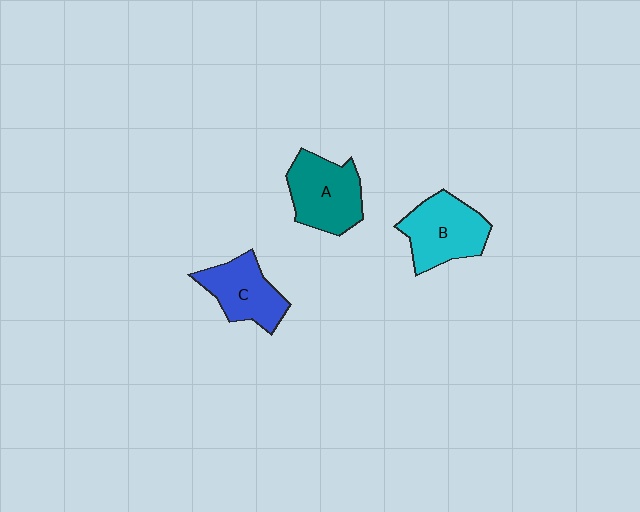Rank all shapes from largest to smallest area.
From largest to smallest: A (teal), B (cyan), C (blue).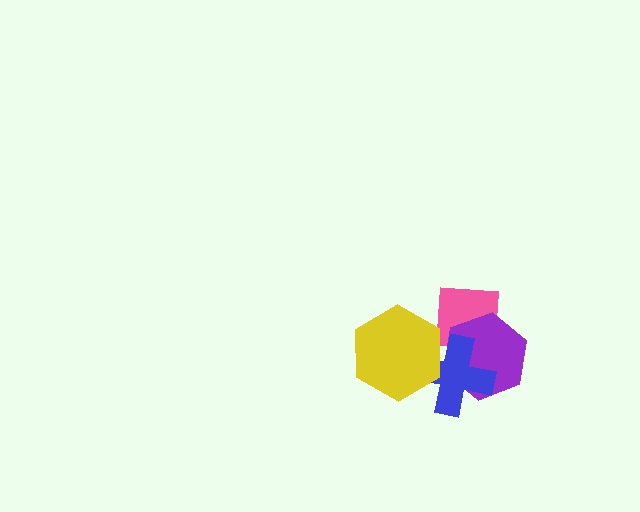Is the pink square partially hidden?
Yes, it is partially covered by another shape.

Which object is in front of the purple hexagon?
The blue cross is in front of the purple hexagon.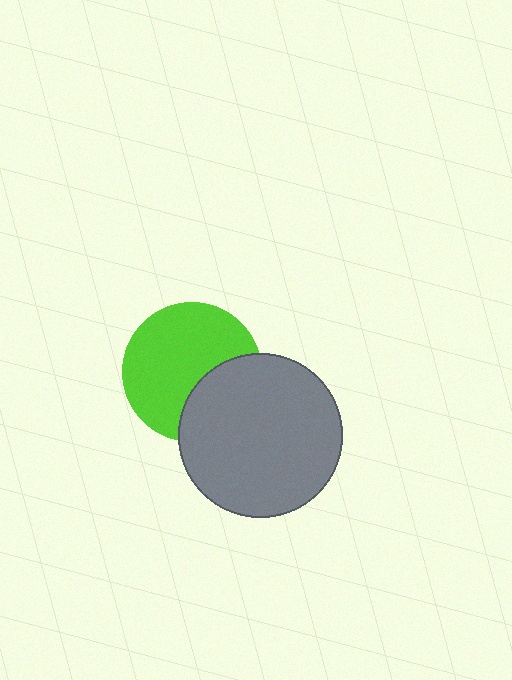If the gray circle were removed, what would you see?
You would see the complete lime circle.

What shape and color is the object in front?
The object in front is a gray circle.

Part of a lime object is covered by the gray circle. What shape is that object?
It is a circle.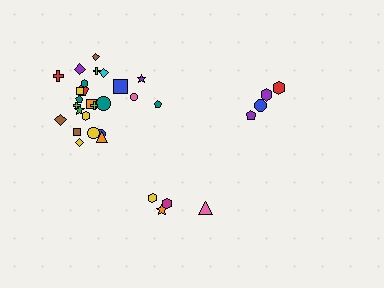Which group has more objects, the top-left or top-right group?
The top-left group.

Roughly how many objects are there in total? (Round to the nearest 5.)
Roughly 35 objects in total.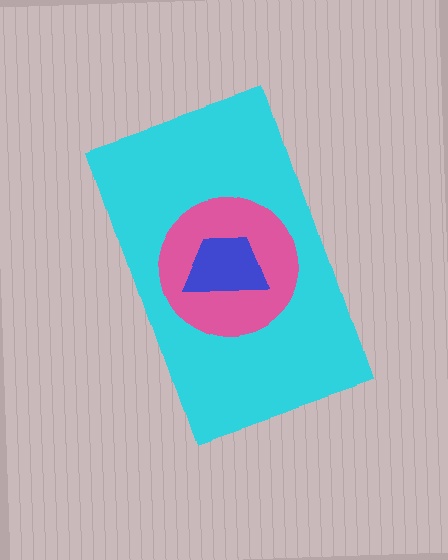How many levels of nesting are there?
3.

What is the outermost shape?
The cyan rectangle.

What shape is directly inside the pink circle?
The blue trapezoid.